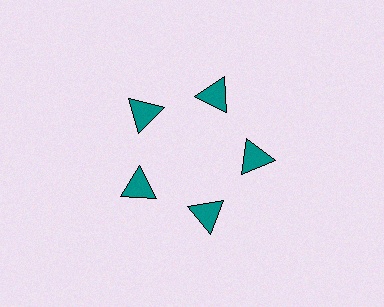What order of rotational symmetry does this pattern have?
This pattern has 5-fold rotational symmetry.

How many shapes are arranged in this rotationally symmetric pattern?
There are 5 shapes, arranged in 5 groups of 1.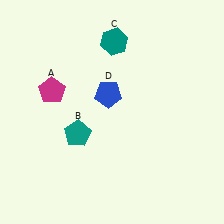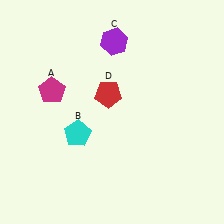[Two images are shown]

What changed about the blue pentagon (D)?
In Image 1, D is blue. In Image 2, it changed to red.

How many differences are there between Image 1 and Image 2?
There are 3 differences between the two images.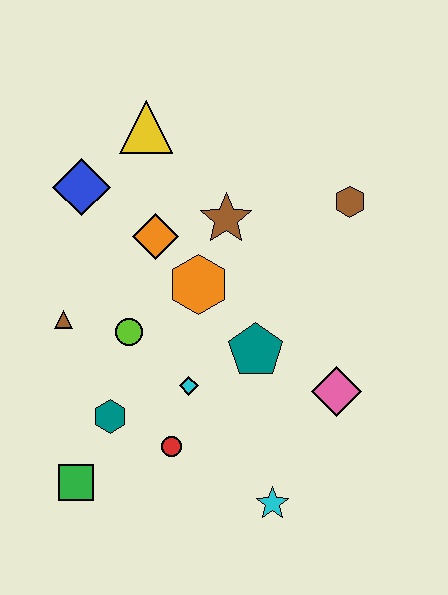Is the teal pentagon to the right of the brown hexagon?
No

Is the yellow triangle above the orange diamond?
Yes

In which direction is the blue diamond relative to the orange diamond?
The blue diamond is to the left of the orange diamond.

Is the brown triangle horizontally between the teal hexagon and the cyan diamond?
No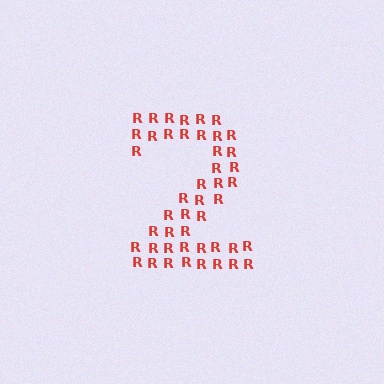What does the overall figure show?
The overall figure shows the digit 2.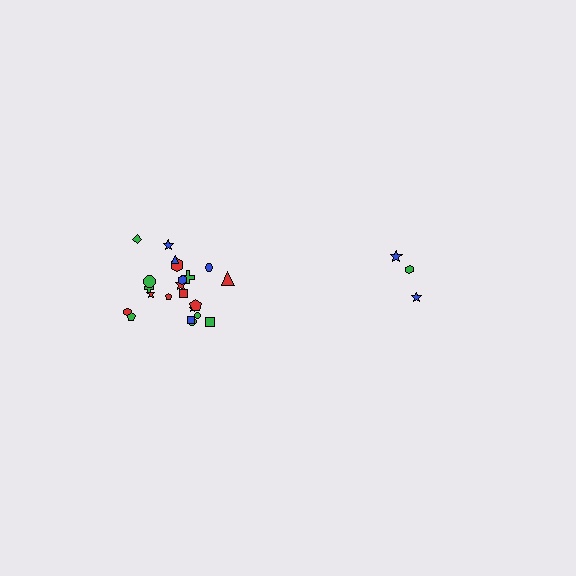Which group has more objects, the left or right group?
The left group.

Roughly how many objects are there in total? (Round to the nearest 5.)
Roughly 25 objects in total.